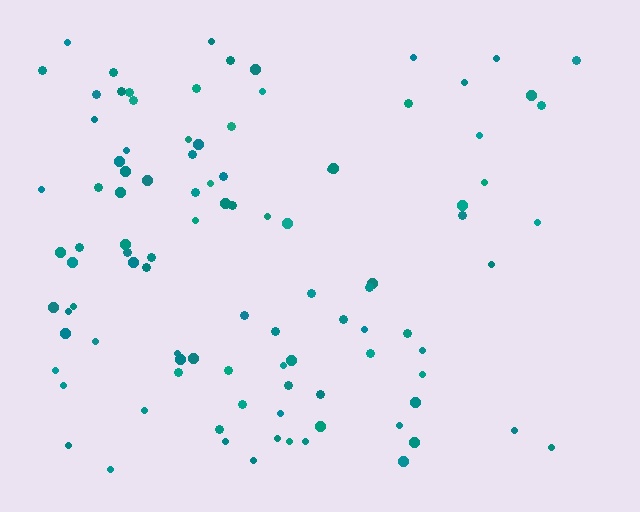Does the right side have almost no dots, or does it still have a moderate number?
Still a moderate number, just noticeably fewer than the left.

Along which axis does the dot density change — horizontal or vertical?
Horizontal.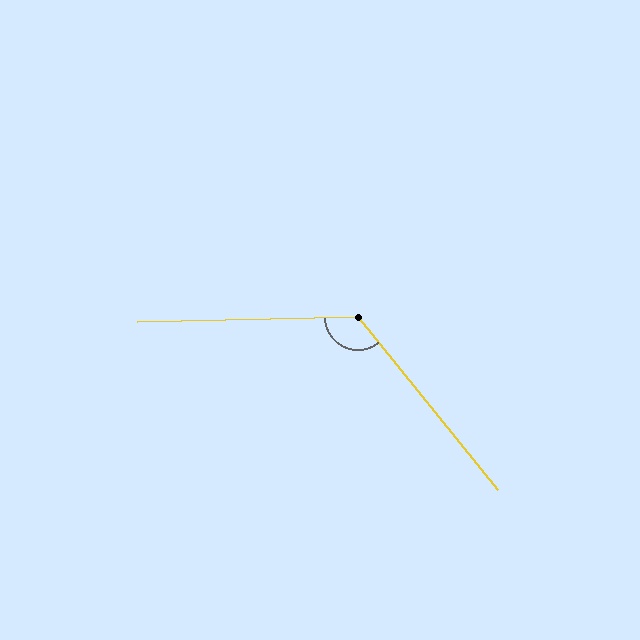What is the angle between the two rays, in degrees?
Approximately 127 degrees.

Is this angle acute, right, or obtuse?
It is obtuse.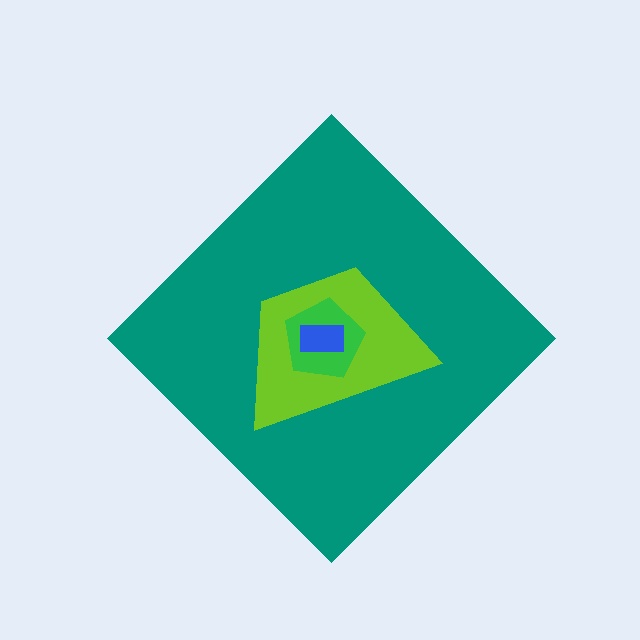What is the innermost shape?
The blue rectangle.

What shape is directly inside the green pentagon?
The blue rectangle.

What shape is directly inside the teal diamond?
The lime trapezoid.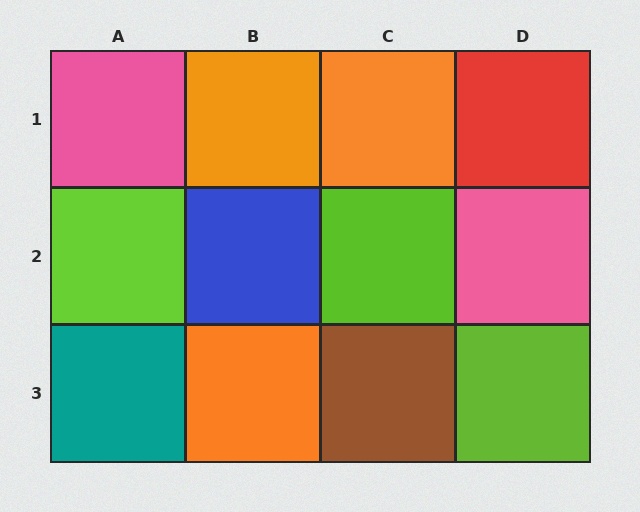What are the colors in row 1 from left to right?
Pink, orange, orange, red.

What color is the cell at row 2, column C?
Lime.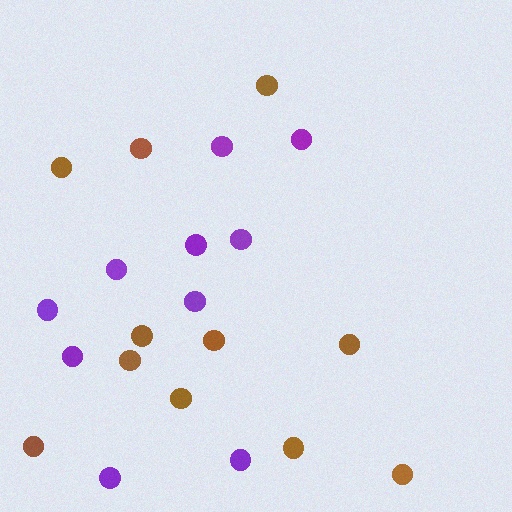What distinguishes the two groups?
There are 2 groups: one group of purple circles (10) and one group of brown circles (11).